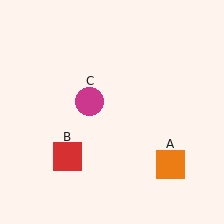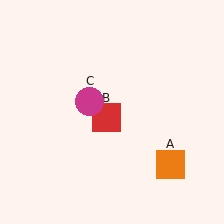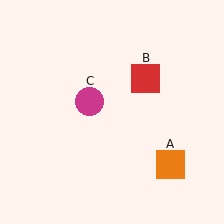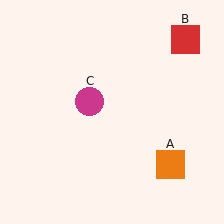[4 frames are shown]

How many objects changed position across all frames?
1 object changed position: red square (object B).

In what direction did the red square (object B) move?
The red square (object B) moved up and to the right.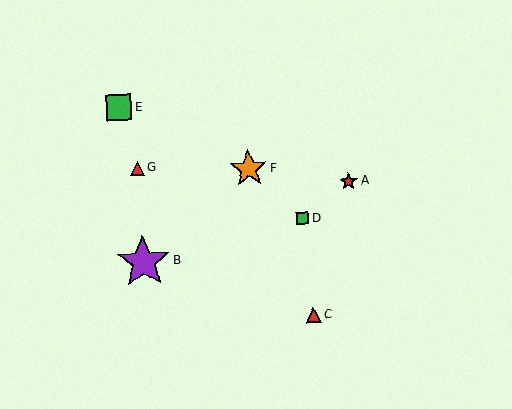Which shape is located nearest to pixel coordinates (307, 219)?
The green square (labeled D) at (302, 218) is nearest to that location.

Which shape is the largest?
The purple star (labeled B) is the largest.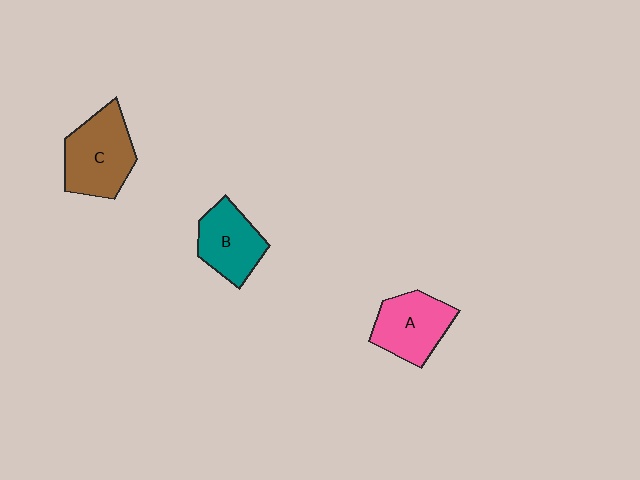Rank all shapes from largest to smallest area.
From largest to smallest: C (brown), A (pink), B (teal).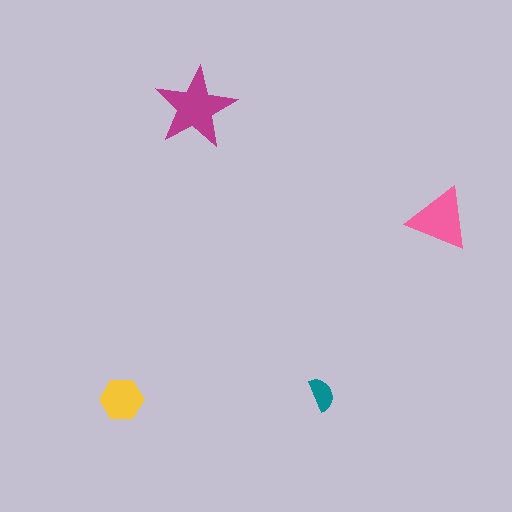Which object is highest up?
The magenta star is topmost.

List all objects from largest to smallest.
The magenta star, the pink triangle, the yellow hexagon, the teal semicircle.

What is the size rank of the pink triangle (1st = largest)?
2nd.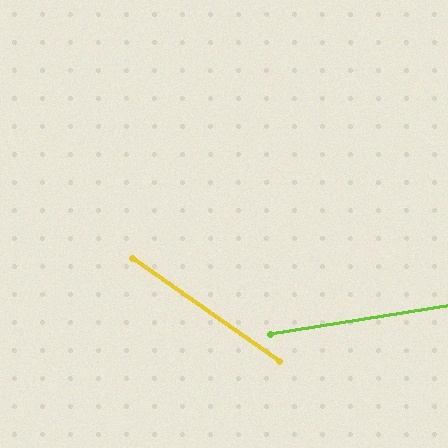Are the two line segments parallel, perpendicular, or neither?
Neither parallel nor perpendicular — they differ by about 44°.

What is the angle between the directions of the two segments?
Approximately 44 degrees.